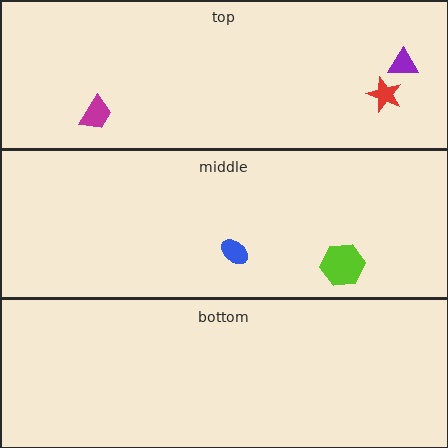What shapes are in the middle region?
The blue ellipse, the lime hexagon.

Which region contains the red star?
The top region.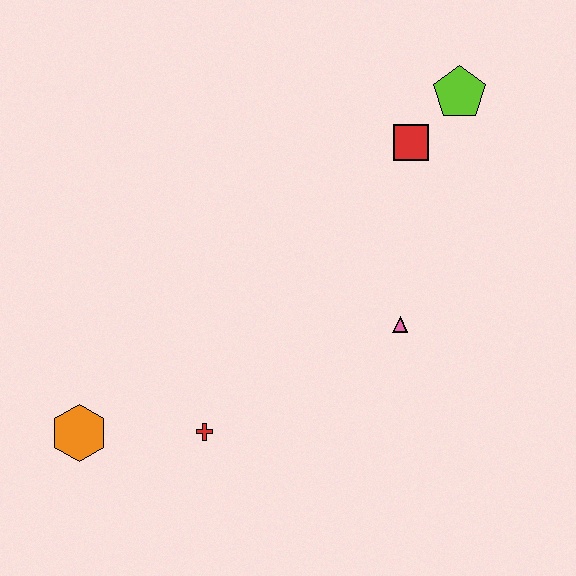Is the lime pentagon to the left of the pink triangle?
No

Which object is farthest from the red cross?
The lime pentagon is farthest from the red cross.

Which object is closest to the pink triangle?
The red square is closest to the pink triangle.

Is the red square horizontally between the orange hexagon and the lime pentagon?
Yes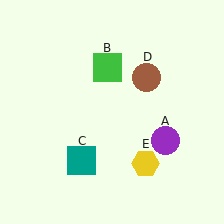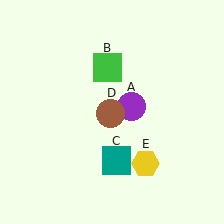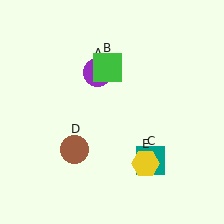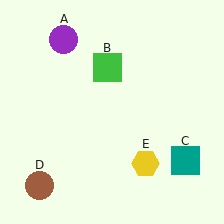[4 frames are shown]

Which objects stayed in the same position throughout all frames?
Green square (object B) and yellow hexagon (object E) remained stationary.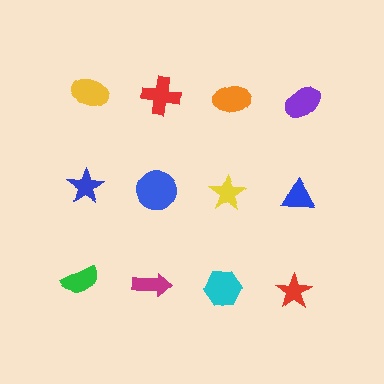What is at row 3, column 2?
A magenta arrow.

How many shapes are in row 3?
4 shapes.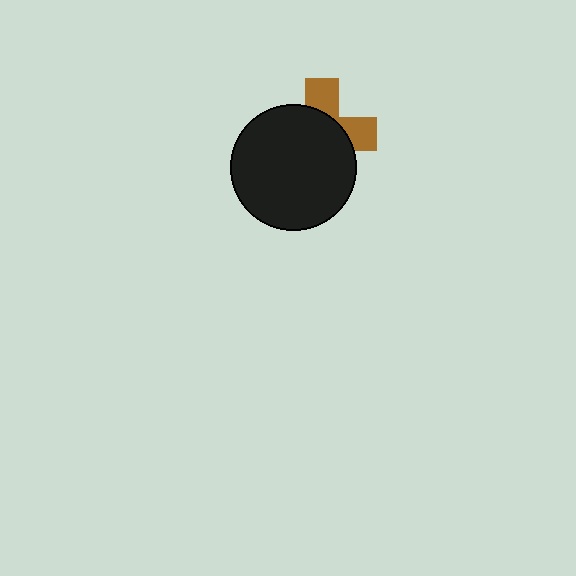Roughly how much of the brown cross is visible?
A small part of it is visible (roughly 34%).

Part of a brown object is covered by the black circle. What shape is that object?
It is a cross.